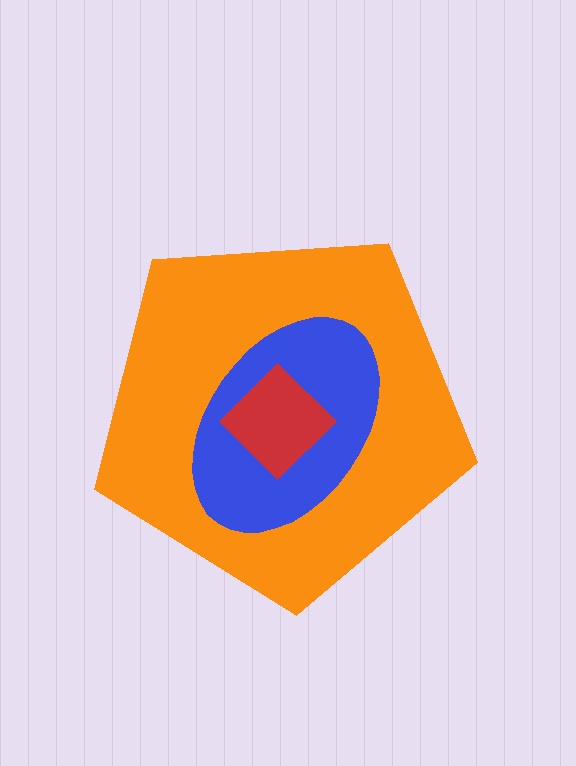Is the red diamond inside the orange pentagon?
Yes.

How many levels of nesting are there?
3.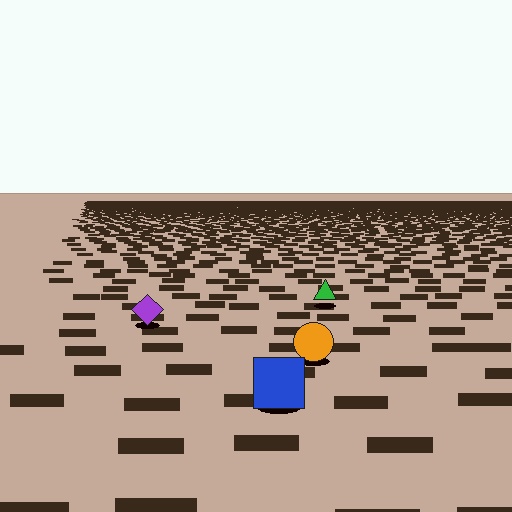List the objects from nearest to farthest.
From nearest to farthest: the blue square, the orange circle, the purple diamond, the green triangle.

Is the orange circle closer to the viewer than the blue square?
No. The blue square is closer — you can tell from the texture gradient: the ground texture is coarser near it.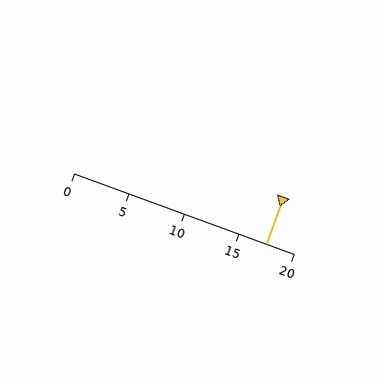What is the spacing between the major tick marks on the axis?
The major ticks are spaced 5 apart.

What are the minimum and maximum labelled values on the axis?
The axis runs from 0 to 20.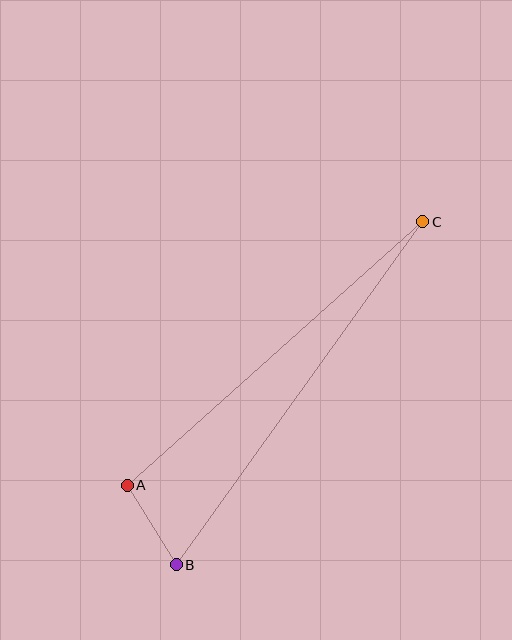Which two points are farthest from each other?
Points B and C are farthest from each other.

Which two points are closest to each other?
Points A and B are closest to each other.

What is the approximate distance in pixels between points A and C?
The distance between A and C is approximately 396 pixels.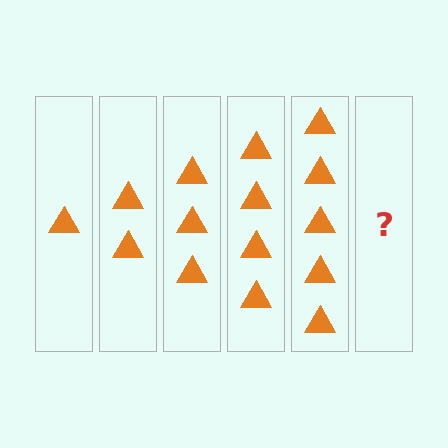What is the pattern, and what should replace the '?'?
The pattern is that each step adds one more triangle. The '?' should be 6 triangles.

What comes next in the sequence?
The next element should be 6 triangles.